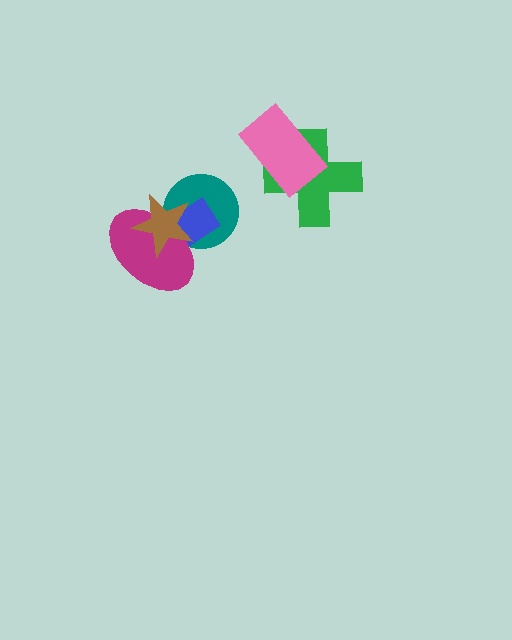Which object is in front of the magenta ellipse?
The brown star is in front of the magenta ellipse.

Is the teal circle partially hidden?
Yes, it is partially covered by another shape.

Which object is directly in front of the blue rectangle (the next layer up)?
The magenta ellipse is directly in front of the blue rectangle.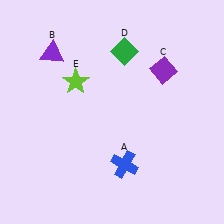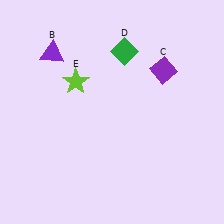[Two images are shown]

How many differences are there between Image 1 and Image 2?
There is 1 difference between the two images.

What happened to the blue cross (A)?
The blue cross (A) was removed in Image 2. It was in the bottom-right area of Image 1.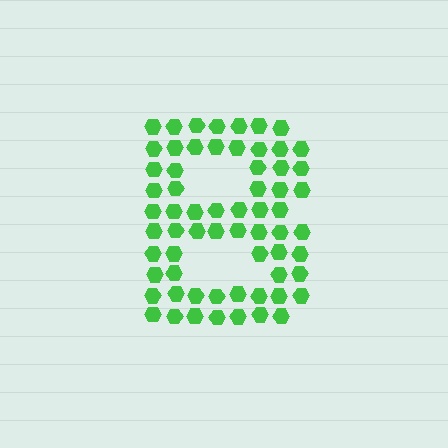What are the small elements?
The small elements are hexagons.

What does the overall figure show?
The overall figure shows the letter B.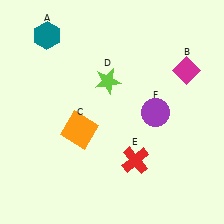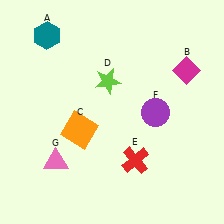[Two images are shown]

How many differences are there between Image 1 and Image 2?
There is 1 difference between the two images.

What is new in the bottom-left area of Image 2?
A pink triangle (G) was added in the bottom-left area of Image 2.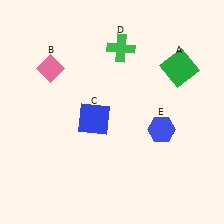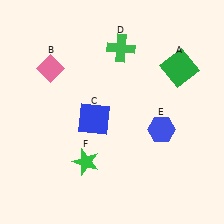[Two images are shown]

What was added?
A green star (F) was added in Image 2.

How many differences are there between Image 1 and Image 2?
There is 1 difference between the two images.